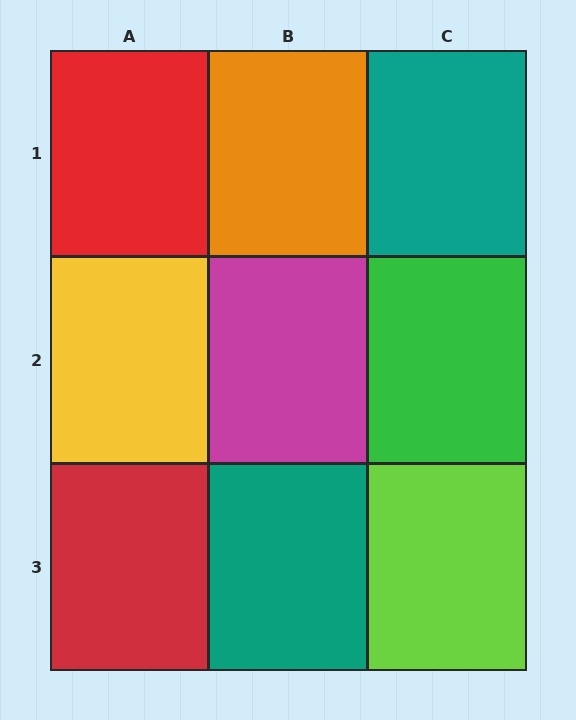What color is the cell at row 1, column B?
Orange.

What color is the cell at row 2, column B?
Magenta.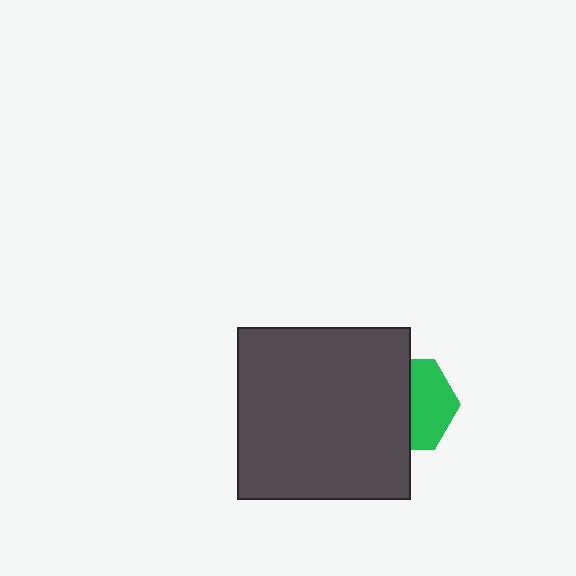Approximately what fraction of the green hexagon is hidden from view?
Roughly 54% of the green hexagon is hidden behind the dark gray square.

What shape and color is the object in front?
The object in front is a dark gray square.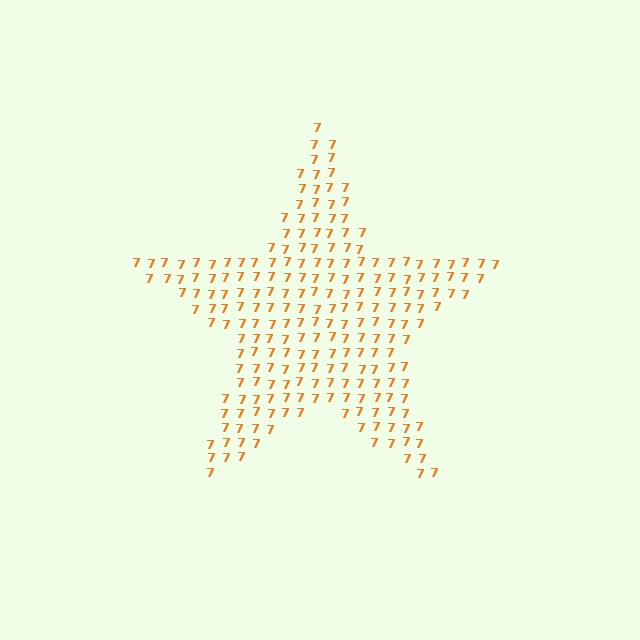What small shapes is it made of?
It is made of small digit 7's.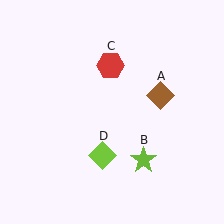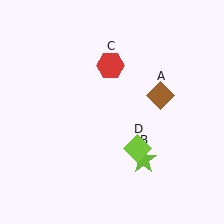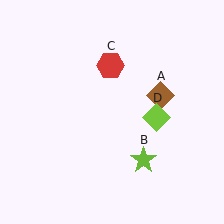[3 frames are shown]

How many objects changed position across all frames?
1 object changed position: lime diamond (object D).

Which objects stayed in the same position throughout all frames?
Brown diamond (object A) and lime star (object B) and red hexagon (object C) remained stationary.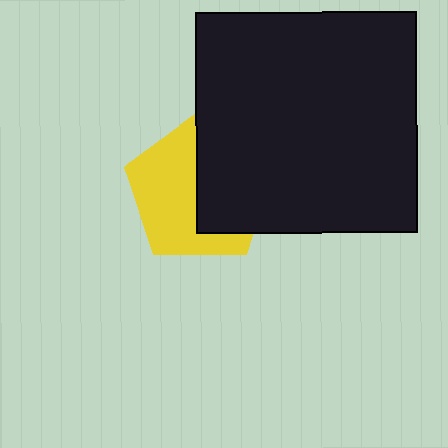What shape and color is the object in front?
The object in front is a black square.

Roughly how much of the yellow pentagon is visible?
About half of it is visible (roughly 54%).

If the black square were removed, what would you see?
You would see the complete yellow pentagon.